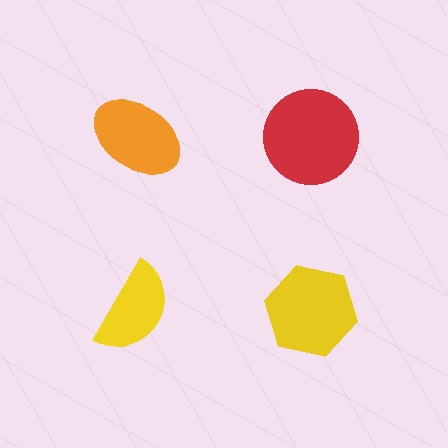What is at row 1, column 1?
An orange ellipse.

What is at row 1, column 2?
A red circle.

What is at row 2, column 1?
A yellow semicircle.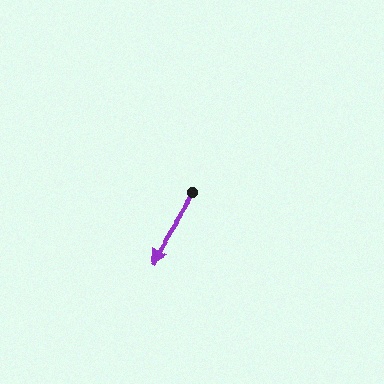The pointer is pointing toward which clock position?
Roughly 7 o'clock.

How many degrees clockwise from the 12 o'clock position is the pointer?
Approximately 212 degrees.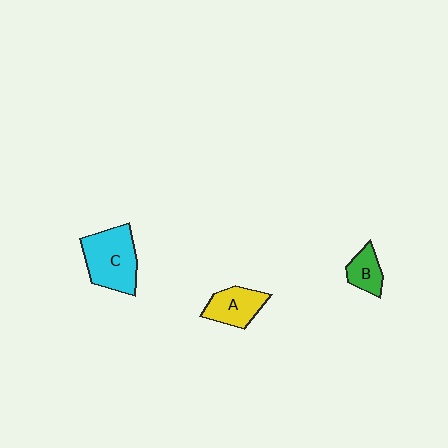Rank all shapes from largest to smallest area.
From largest to smallest: C (cyan), A (yellow), B (green).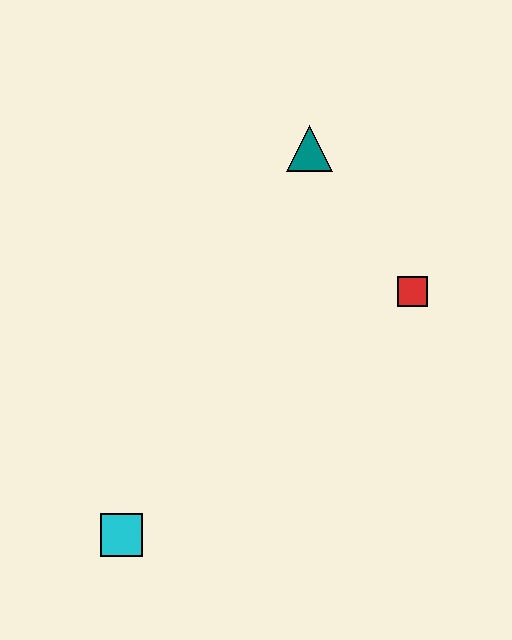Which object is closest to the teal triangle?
The red square is closest to the teal triangle.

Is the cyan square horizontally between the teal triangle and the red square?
No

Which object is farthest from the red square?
The cyan square is farthest from the red square.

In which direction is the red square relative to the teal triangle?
The red square is below the teal triangle.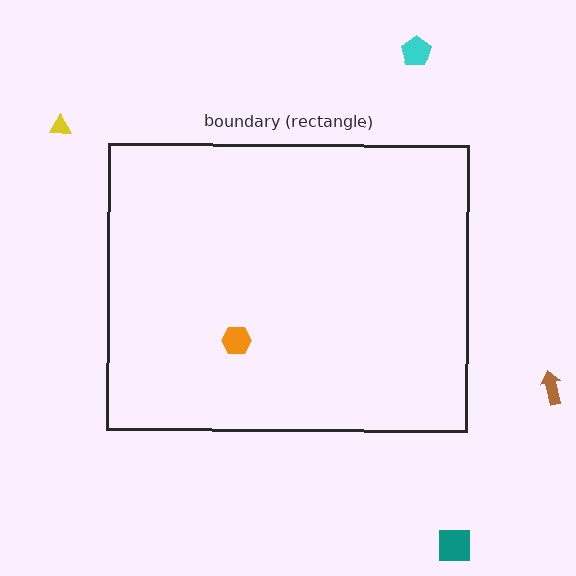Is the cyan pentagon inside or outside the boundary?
Outside.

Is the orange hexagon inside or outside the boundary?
Inside.